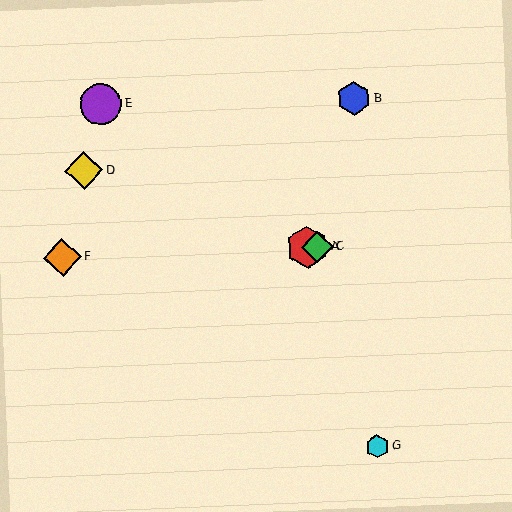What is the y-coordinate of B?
Object B is at y≈99.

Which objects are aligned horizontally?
Objects A, C, F are aligned horizontally.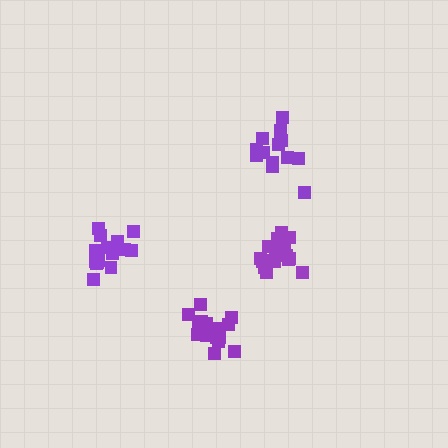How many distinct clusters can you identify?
There are 4 distinct clusters.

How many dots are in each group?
Group 1: 17 dots, Group 2: 16 dots, Group 3: 14 dots, Group 4: 17 dots (64 total).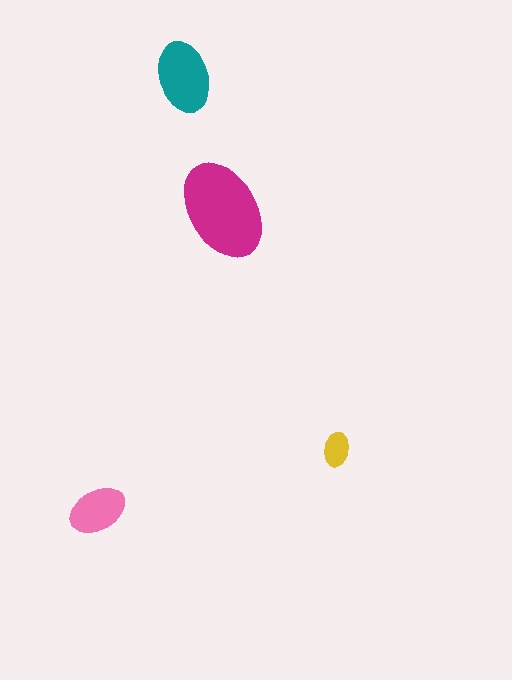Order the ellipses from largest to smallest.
the magenta one, the teal one, the pink one, the yellow one.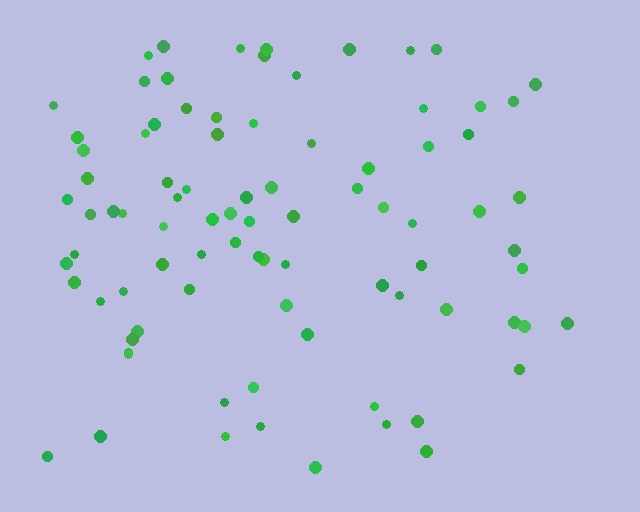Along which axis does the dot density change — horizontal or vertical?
Horizontal.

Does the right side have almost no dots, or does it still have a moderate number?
Still a moderate number, just noticeably fewer than the left.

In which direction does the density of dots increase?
From right to left, with the left side densest.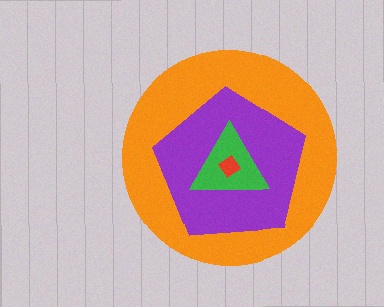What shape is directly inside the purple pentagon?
The green triangle.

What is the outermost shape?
The orange circle.